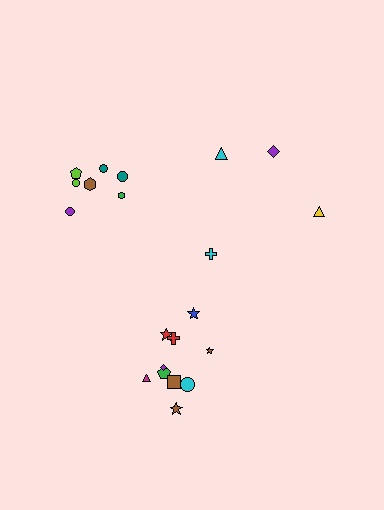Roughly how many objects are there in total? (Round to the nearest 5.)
Roughly 20 objects in total.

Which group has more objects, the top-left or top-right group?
The top-left group.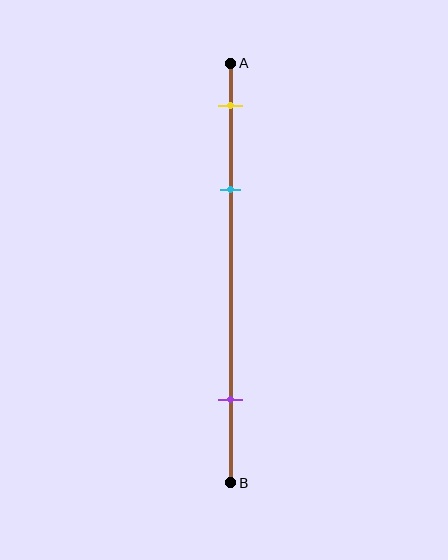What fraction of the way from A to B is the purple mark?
The purple mark is approximately 80% (0.8) of the way from A to B.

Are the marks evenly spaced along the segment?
No, the marks are not evenly spaced.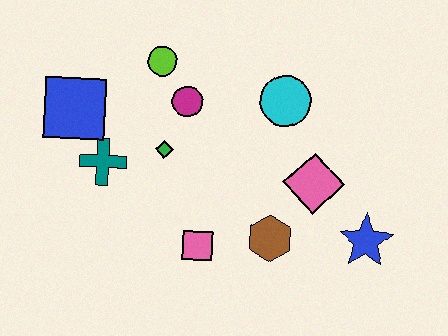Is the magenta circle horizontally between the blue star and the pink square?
No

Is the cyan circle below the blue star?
No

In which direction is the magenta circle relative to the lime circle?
The magenta circle is below the lime circle.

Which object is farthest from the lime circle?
The blue star is farthest from the lime circle.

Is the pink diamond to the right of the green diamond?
Yes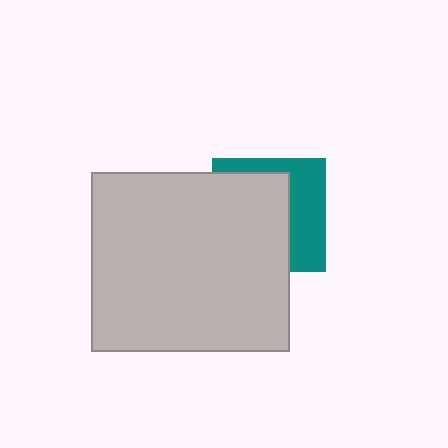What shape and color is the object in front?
The object in front is a light gray rectangle.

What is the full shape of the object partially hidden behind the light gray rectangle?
The partially hidden object is a teal square.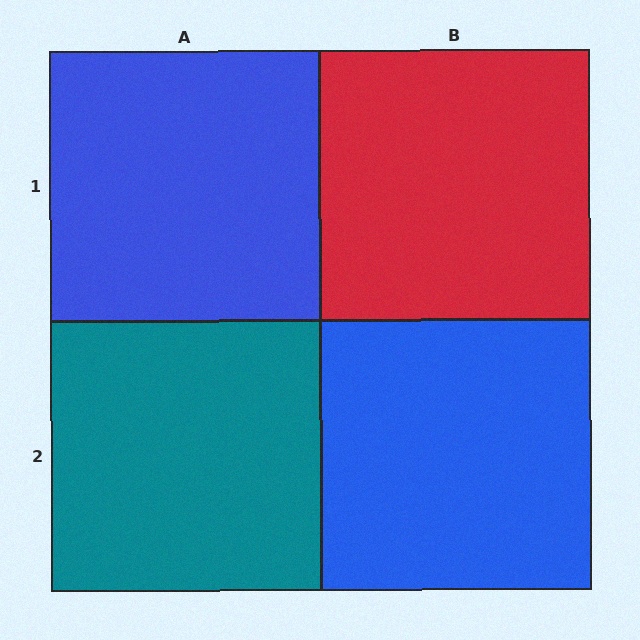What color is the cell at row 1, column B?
Red.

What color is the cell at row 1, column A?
Blue.